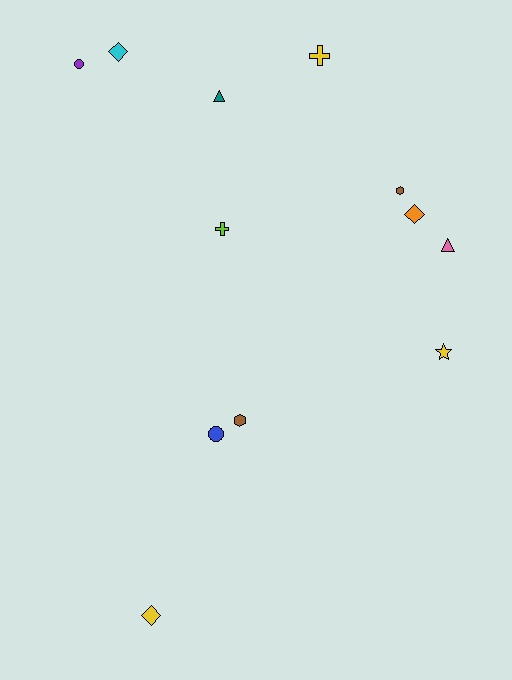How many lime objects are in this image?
There is 1 lime object.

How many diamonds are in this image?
There are 3 diamonds.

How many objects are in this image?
There are 12 objects.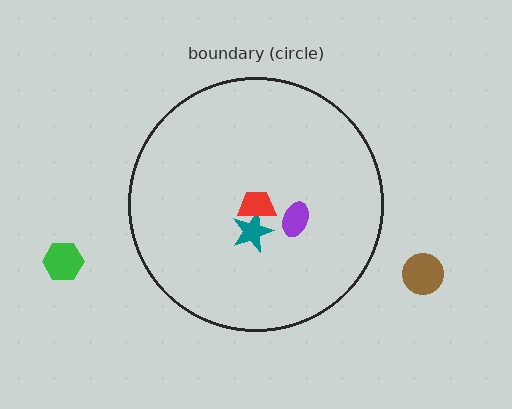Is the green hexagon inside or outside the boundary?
Outside.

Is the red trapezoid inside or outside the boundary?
Inside.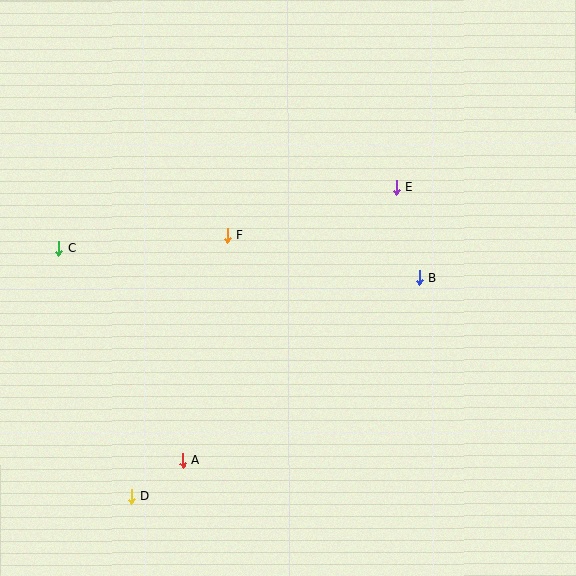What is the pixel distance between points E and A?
The distance between E and A is 347 pixels.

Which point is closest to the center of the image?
Point F at (227, 235) is closest to the center.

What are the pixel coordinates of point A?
Point A is at (183, 461).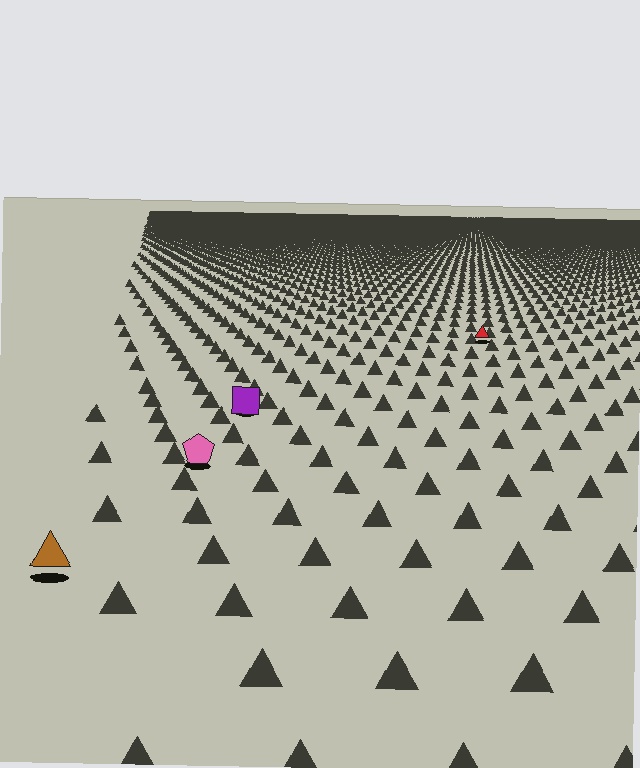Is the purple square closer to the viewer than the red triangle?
Yes. The purple square is closer — you can tell from the texture gradient: the ground texture is coarser near it.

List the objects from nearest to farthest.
From nearest to farthest: the brown triangle, the pink pentagon, the purple square, the red triangle.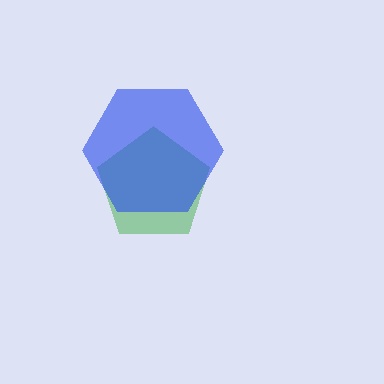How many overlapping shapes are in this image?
There are 2 overlapping shapes in the image.